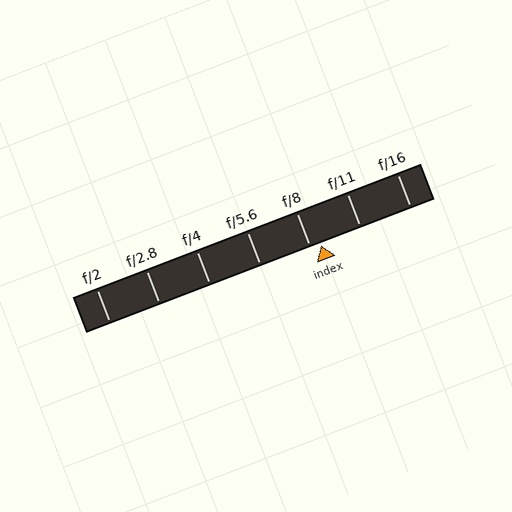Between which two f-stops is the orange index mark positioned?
The index mark is between f/8 and f/11.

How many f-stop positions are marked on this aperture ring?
There are 7 f-stop positions marked.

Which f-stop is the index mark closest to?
The index mark is closest to f/8.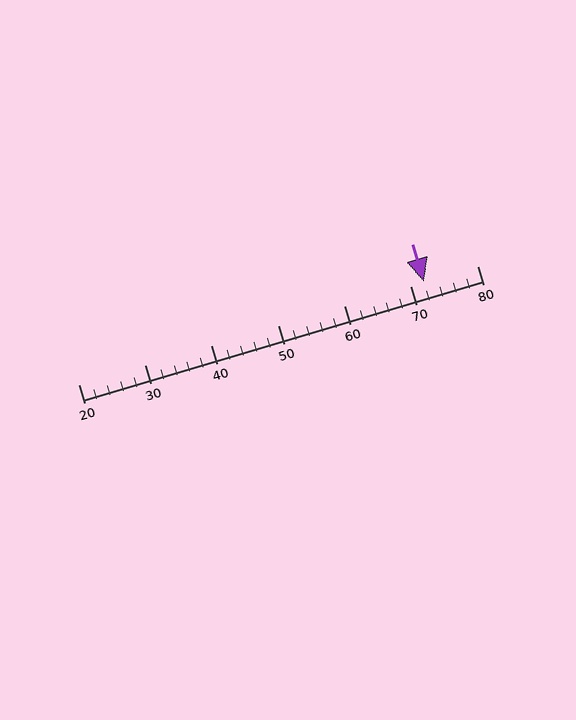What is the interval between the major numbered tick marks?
The major tick marks are spaced 10 units apart.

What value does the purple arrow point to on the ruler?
The purple arrow points to approximately 72.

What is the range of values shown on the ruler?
The ruler shows values from 20 to 80.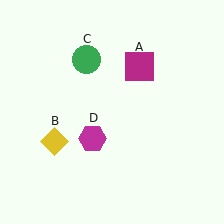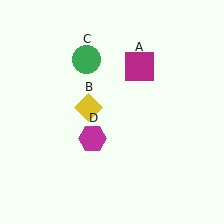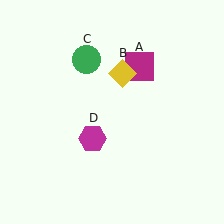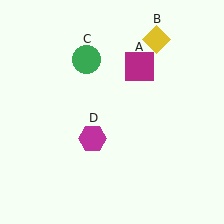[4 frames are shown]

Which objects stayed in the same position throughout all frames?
Magenta square (object A) and green circle (object C) and magenta hexagon (object D) remained stationary.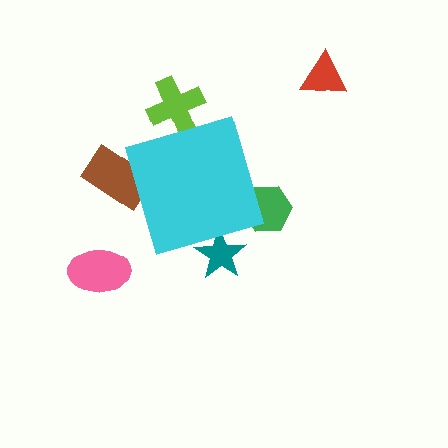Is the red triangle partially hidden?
No, the red triangle is fully visible.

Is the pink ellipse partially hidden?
No, the pink ellipse is fully visible.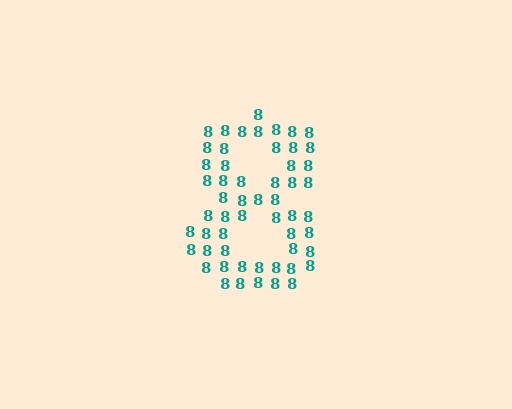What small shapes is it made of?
It is made of small digit 8's.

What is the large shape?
The large shape is the digit 8.